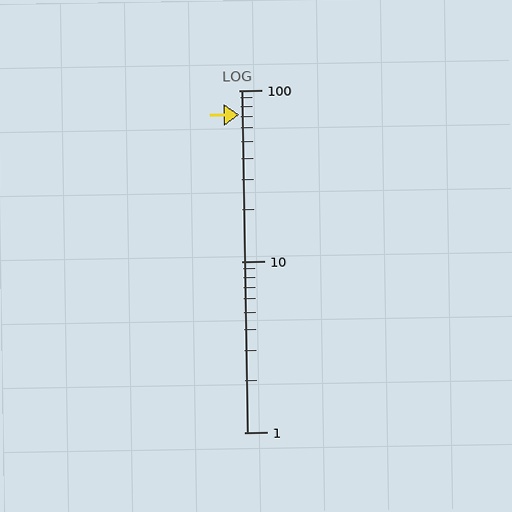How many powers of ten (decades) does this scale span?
The scale spans 2 decades, from 1 to 100.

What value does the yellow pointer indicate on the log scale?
The pointer indicates approximately 72.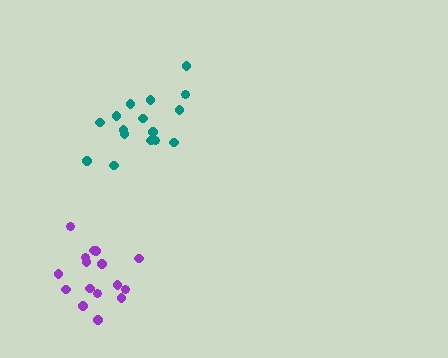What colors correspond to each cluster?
The clusters are colored: teal, purple.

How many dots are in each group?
Group 1: 16 dots, Group 2: 16 dots (32 total).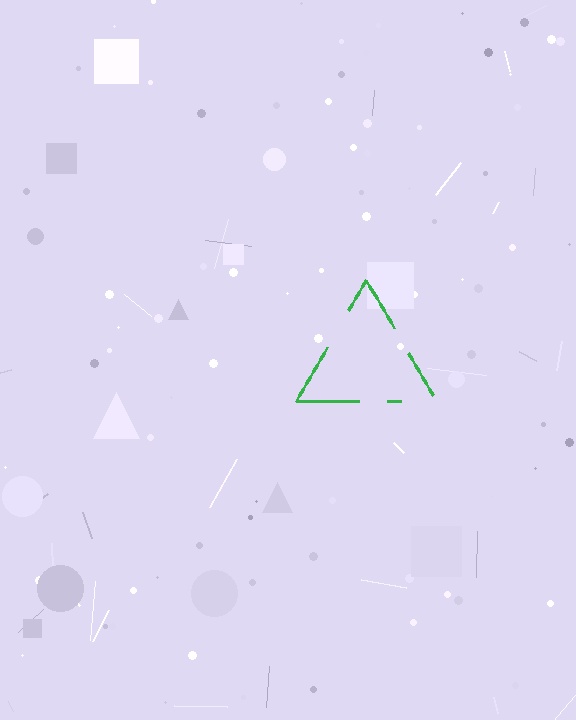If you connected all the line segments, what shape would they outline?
They would outline a triangle.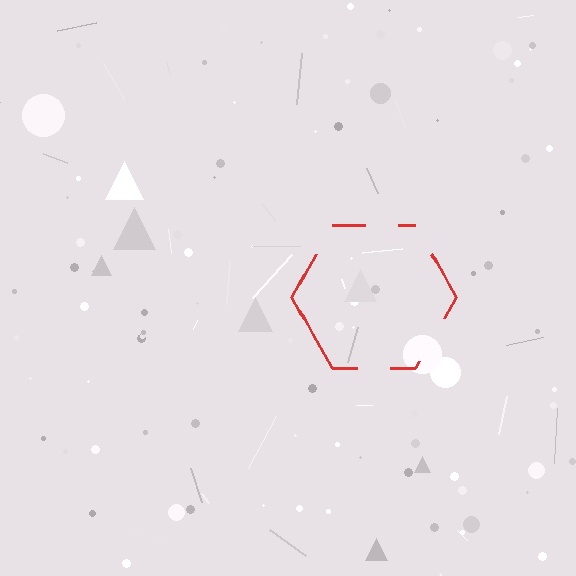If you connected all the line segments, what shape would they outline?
They would outline a hexagon.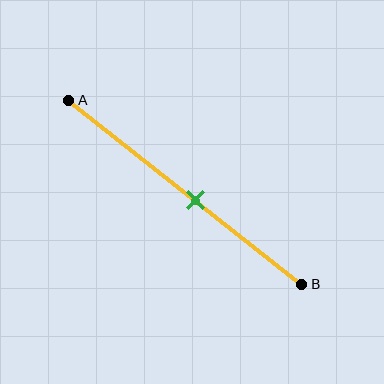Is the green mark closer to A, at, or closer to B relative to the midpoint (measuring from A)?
The green mark is closer to point B than the midpoint of segment AB.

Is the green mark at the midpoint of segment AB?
No, the mark is at about 55% from A, not at the 50% midpoint.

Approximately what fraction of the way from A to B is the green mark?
The green mark is approximately 55% of the way from A to B.